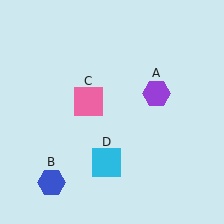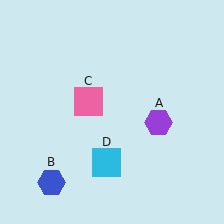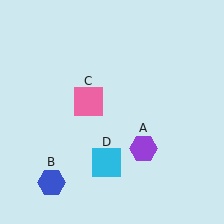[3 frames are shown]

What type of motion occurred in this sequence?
The purple hexagon (object A) rotated clockwise around the center of the scene.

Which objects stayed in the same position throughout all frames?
Blue hexagon (object B) and pink square (object C) and cyan square (object D) remained stationary.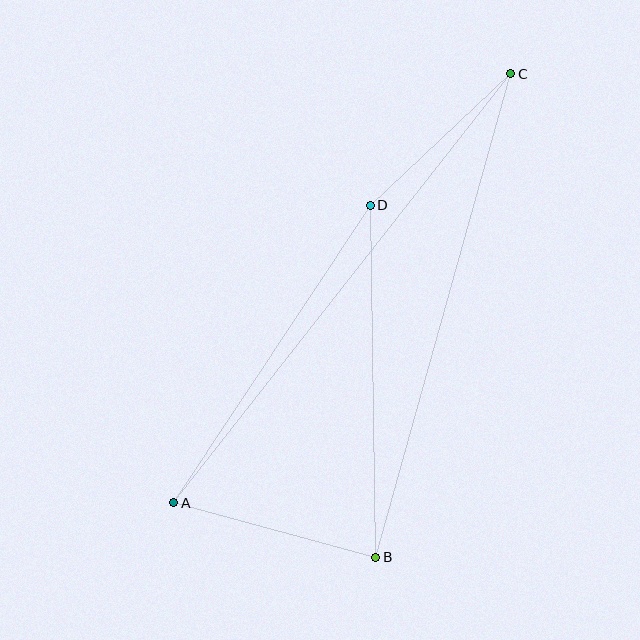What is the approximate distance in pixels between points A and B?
The distance between A and B is approximately 209 pixels.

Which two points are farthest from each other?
Points A and C are farthest from each other.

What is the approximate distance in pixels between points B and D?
The distance between B and D is approximately 352 pixels.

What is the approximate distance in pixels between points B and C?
The distance between B and C is approximately 502 pixels.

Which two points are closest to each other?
Points C and D are closest to each other.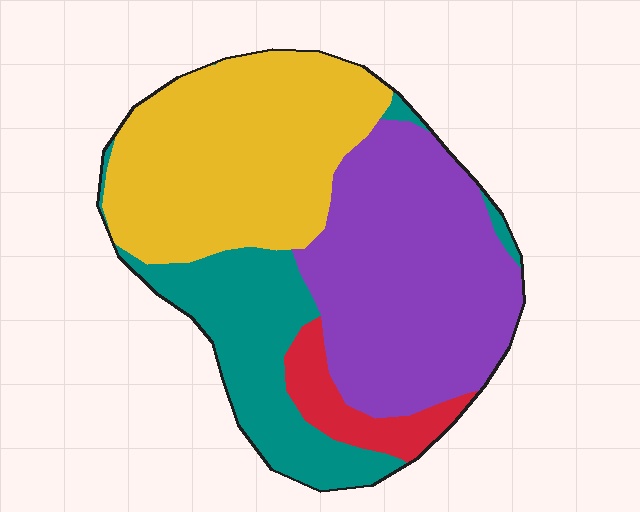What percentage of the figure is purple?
Purple covers roughly 35% of the figure.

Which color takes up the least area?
Red, at roughly 5%.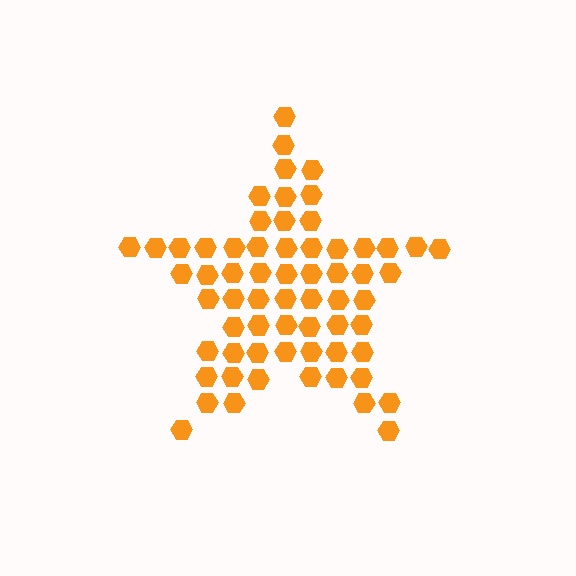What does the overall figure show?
The overall figure shows a star.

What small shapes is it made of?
It is made of small hexagons.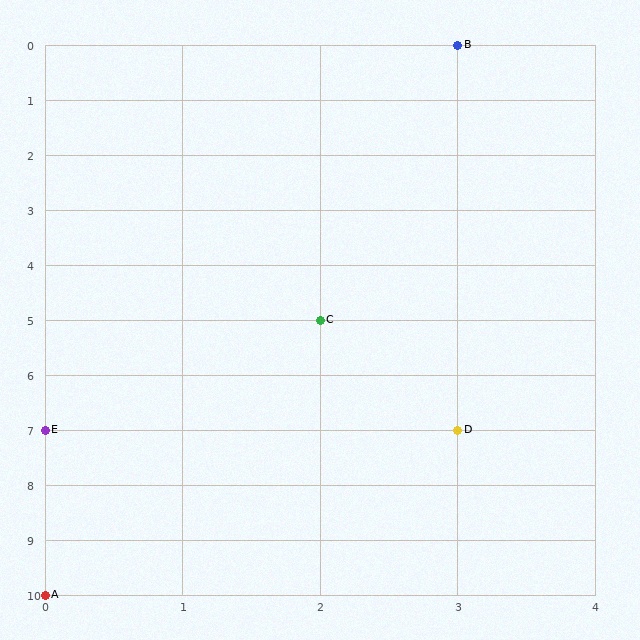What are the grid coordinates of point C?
Point C is at grid coordinates (2, 5).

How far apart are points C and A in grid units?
Points C and A are 2 columns and 5 rows apart (about 5.4 grid units diagonally).